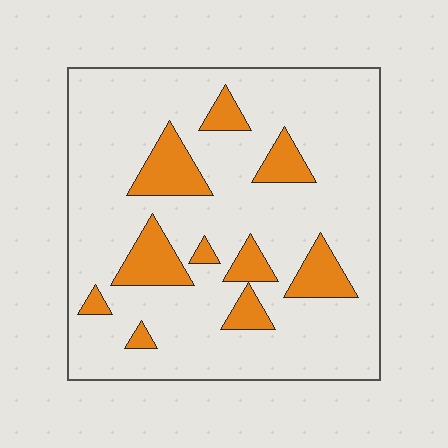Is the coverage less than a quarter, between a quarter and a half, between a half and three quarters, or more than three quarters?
Less than a quarter.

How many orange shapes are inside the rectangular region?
10.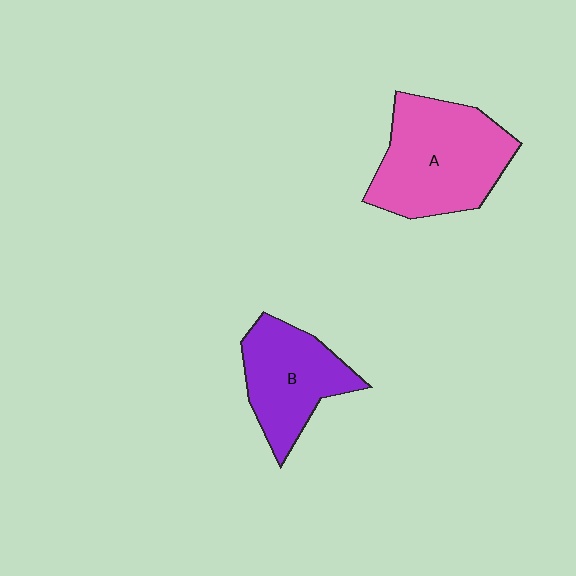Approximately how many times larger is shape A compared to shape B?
Approximately 1.4 times.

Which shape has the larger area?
Shape A (pink).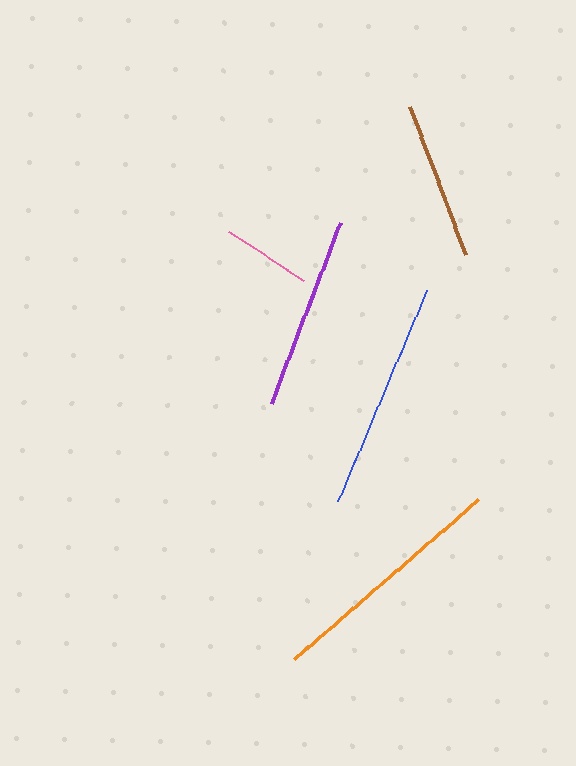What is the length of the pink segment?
The pink segment is approximately 90 pixels long.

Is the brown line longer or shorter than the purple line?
The purple line is longer than the brown line.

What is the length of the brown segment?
The brown segment is approximately 158 pixels long.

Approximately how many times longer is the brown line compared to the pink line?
The brown line is approximately 1.8 times the length of the pink line.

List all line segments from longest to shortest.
From longest to shortest: orange, blue, purple, brown, pink.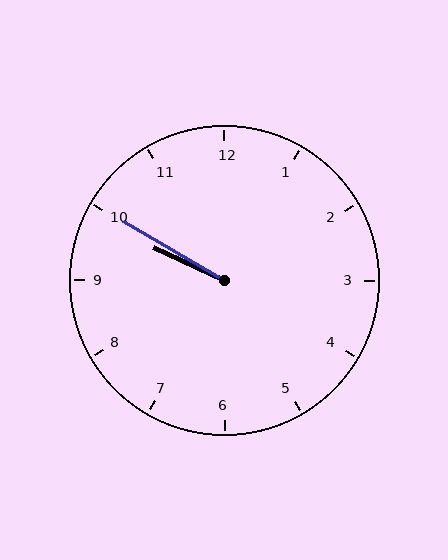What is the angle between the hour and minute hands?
Approximately 5 degrees.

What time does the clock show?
9:50.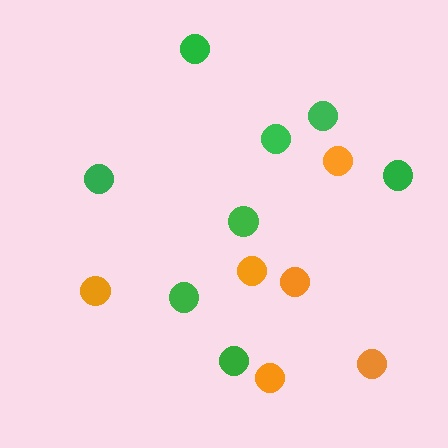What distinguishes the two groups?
There are 2 groups: one group of green circles (8) and one group of orange circles (6).